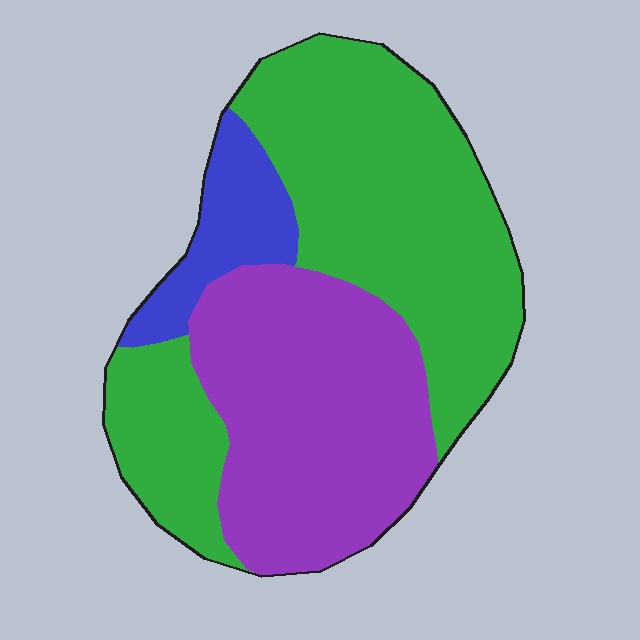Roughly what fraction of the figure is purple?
Purple covers about 35% of the figure.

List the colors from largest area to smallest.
From largest to smallest: green, purple, blue.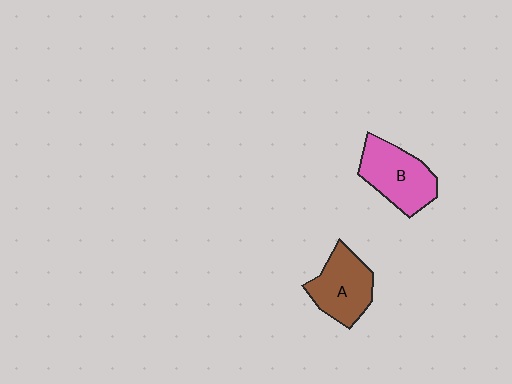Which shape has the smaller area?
Shape A (brown).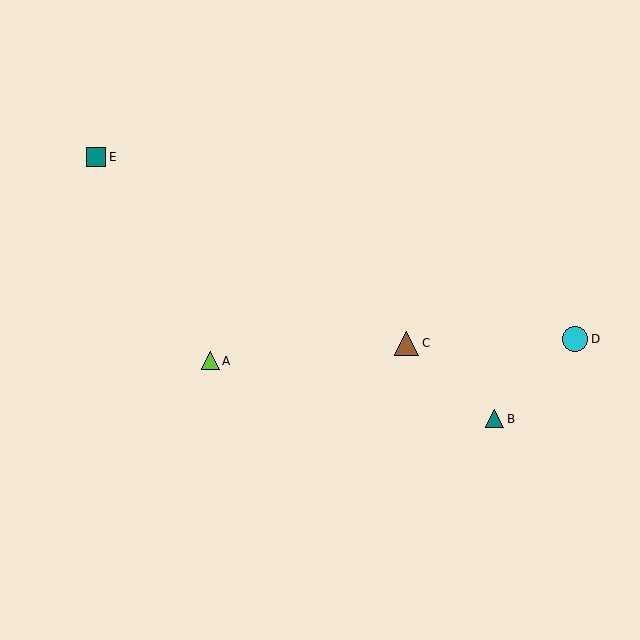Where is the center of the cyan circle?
The center of the cyan circle is at (575, 339).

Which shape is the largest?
The cyan circle (labeled D) is the largest.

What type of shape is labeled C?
Shape C is a brown triangle.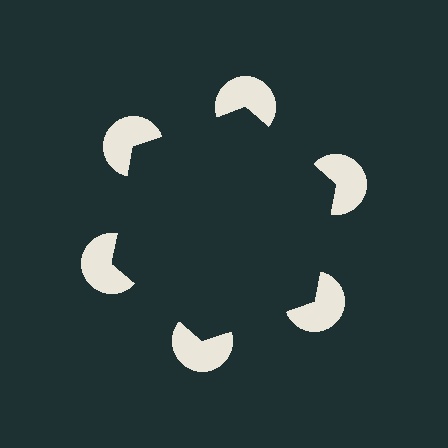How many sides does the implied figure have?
6 sides.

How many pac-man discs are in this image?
There are 6 — one at each vertex of the illusory hexagon.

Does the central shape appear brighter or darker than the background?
It typically appears slightly darker than the background, even though no actual brightness change is drawn.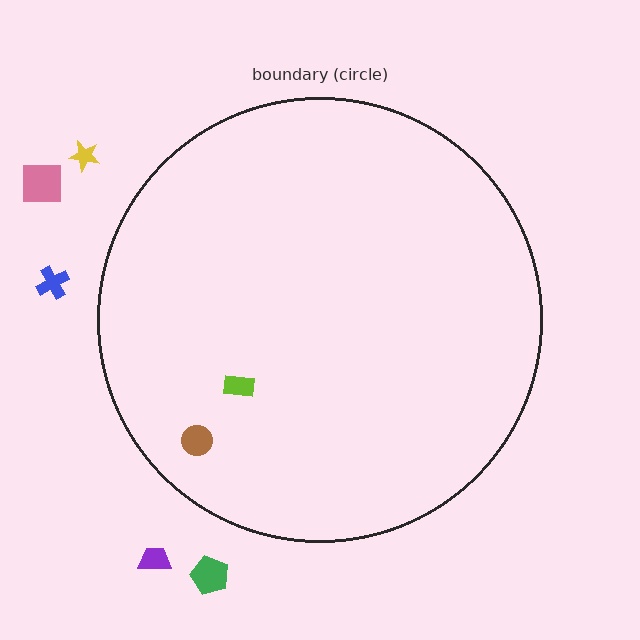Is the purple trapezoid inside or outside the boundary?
Outside.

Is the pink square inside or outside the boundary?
Outside.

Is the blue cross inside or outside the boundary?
Outside.